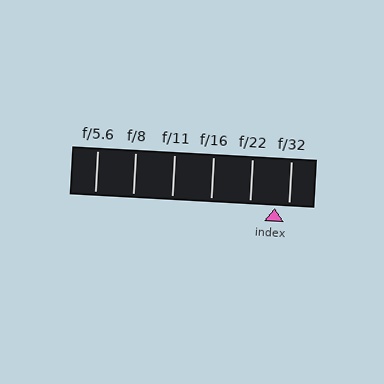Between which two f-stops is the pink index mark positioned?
The index mark is between f/22 and f/32.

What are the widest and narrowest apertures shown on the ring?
The widest aperture shown is f/5.6 and the narrowest is f/32.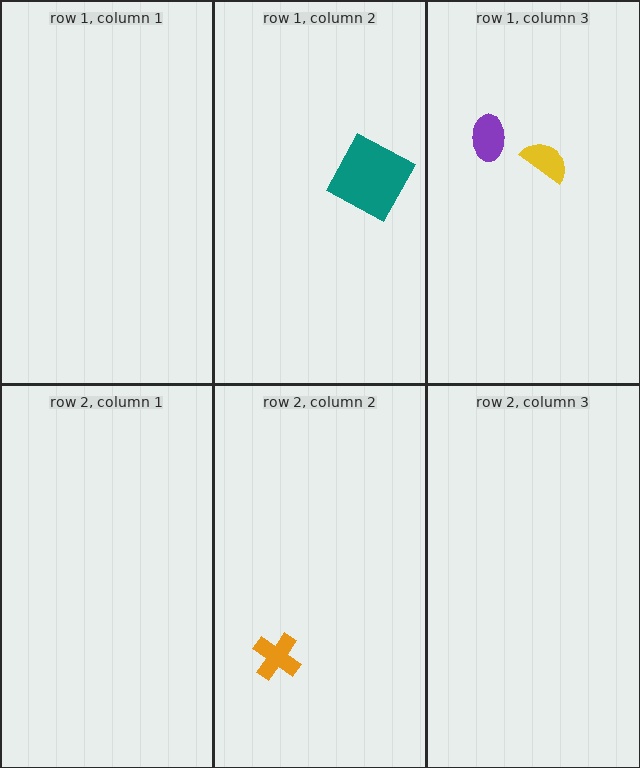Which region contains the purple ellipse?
The row 1, column 3 region.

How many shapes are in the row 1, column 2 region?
1.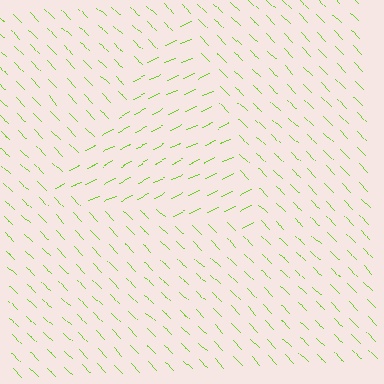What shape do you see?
I see a triangle.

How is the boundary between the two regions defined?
The boundary is defined purely by a change in line orientation (approximately 72 degrees difference). All lines are the same color and thickness.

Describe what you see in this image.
The image is filled with small lime line segments. A triangle region in the image has lines oriented differently from the surrounding lines, creating a visible texture boundary.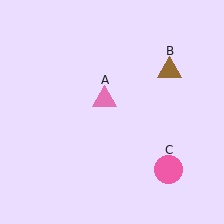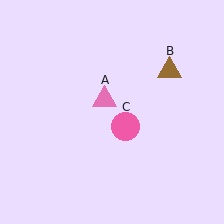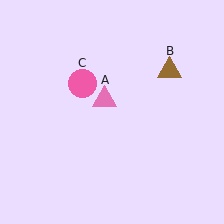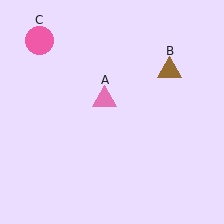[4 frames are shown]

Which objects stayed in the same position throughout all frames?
Pink triangle (object A) and brown triangle (object B) remained stationary.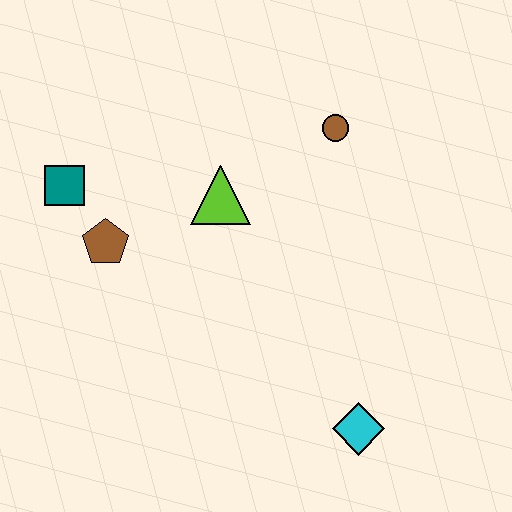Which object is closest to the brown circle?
The lime triangle is closest to the brown circle.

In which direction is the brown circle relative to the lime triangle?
The brown circle is to the right of the lime triangle.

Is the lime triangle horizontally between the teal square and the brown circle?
Yes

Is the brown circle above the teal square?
Yes